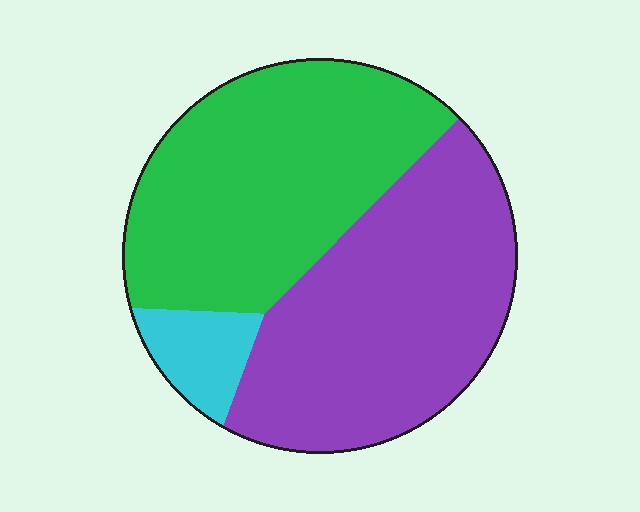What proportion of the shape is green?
Green covers 45% of the shape.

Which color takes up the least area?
Cyan, at roughly 10%.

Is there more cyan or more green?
Green.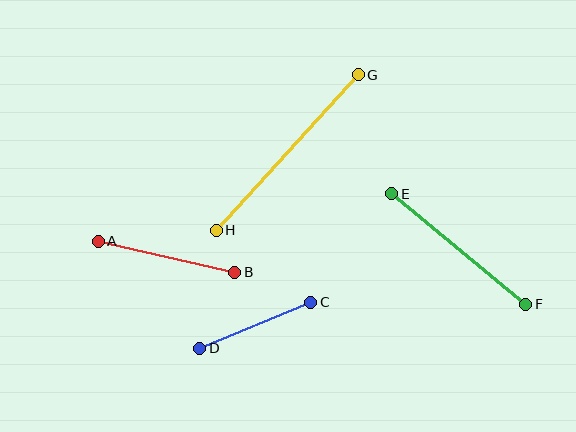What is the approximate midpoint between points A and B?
The midpoint is at approximately (166, 257) pixels.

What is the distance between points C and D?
The distance is approximately 120 pixels.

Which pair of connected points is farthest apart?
Points G and H are farthest apart.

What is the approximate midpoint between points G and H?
The midpoint is at approximately (287, 152) pixels.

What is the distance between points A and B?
The distance is approximately 140 pixels.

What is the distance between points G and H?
The distance is approximately 211 pixels.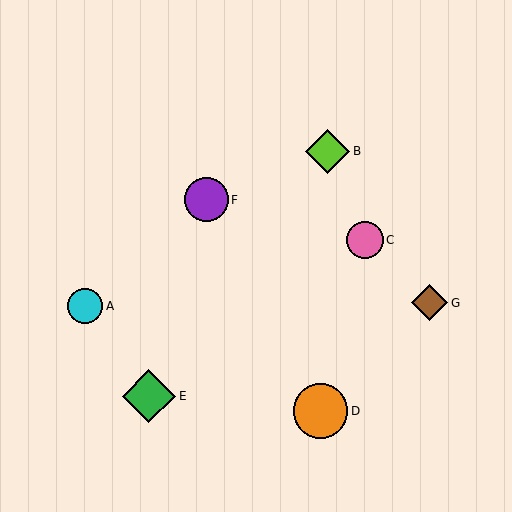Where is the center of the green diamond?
The center of the green diamond is at (149, 396).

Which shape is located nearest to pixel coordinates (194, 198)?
The purple circle (labeled F) at (206, 200) is nearest to that location.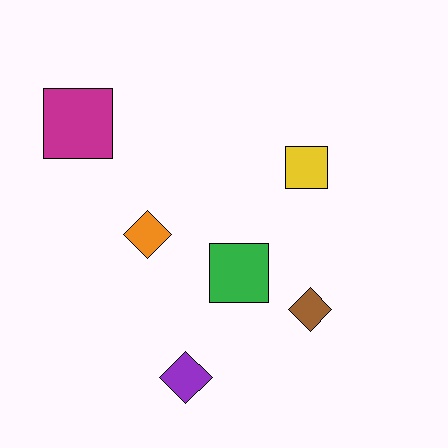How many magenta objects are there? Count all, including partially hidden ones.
There is 1 magenta object.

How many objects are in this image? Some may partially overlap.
There are 6 objects.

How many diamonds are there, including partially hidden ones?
There are 3 diamonds.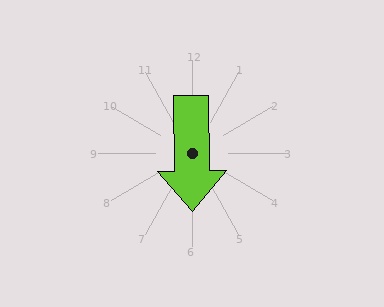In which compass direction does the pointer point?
South.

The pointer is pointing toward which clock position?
Roughly 6 o'clock.